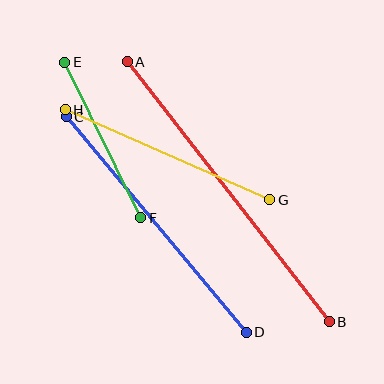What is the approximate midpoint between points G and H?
The midpoint is at approximately (168, 155) pixels.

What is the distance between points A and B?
The distance is approximately 329 pixels.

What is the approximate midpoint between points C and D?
The midpoint is at approximately (156, 224) pixels.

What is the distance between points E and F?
The distance is approximately 173 pixels.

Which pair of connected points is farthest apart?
Points A and B are farthest apart.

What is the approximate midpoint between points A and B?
The midpoint is at approximately (228, 192) pixels.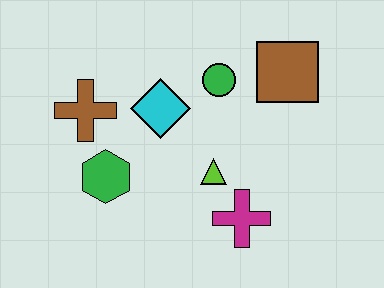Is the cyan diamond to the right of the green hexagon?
Yes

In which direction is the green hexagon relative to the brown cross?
The green hexagon is below the brown cross.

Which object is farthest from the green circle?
The green hexagon is farthest from the green circle.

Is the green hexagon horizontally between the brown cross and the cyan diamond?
Yes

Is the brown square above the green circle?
Yes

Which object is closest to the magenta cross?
The lime triangle is closest to the magenta cross.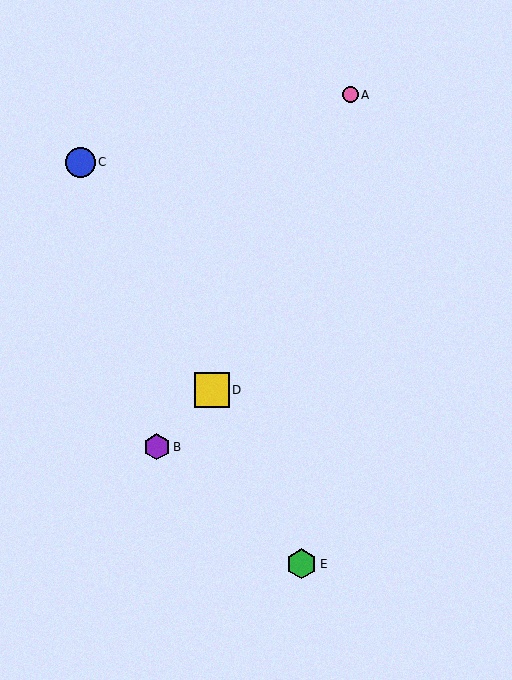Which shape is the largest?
The yellow square (labeled D) is the largest.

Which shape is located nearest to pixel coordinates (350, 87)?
The pink circle (labeled A) at (351, 95) is nearest to that location.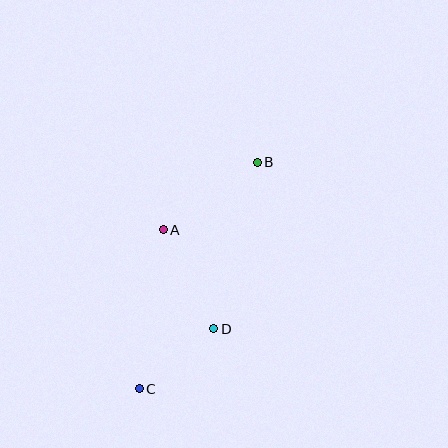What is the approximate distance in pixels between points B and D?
The distance between B and D is approximately 172 pixels.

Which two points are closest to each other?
Points C and D are closest to each other.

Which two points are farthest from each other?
Points B and C are farthest from each other.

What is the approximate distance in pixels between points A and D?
The distance between A and D is approximately 111 pixels.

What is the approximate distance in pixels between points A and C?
The distance between A and C is approximately 161 pixels.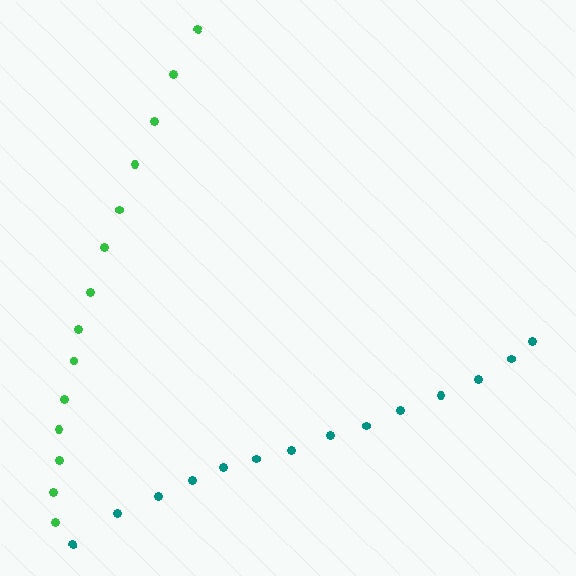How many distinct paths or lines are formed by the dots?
There are 2 distinct paths.